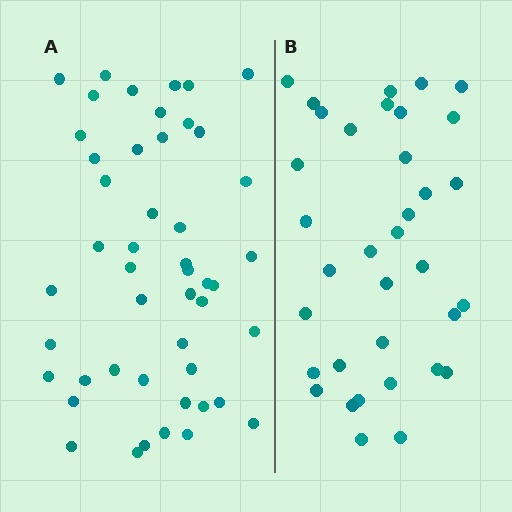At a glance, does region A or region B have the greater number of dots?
Region A (the left region) has more dots.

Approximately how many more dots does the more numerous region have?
Region A has approximately 15 more dots than region B.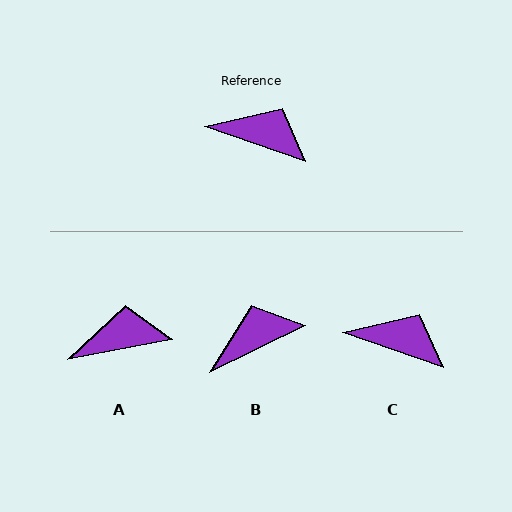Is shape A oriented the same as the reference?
No, it is off by about 30 degrees.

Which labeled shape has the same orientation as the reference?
C.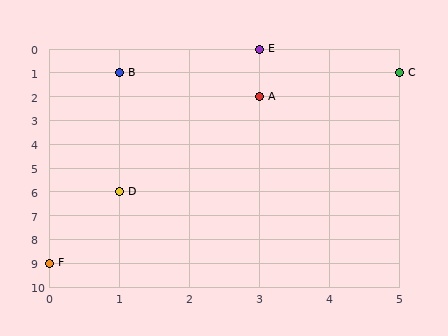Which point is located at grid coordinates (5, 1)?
Point C is at (5, 1).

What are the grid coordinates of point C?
Point C is at grid coordinates (5, 1).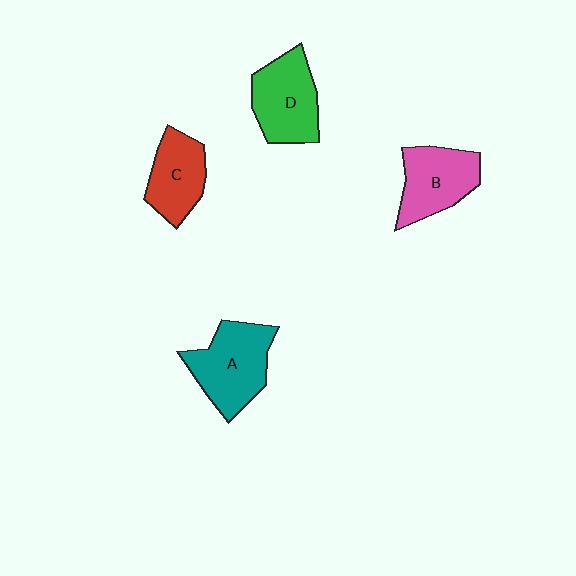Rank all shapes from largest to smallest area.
From largest to smallest: A (teal), D (green), B (pink), C (red).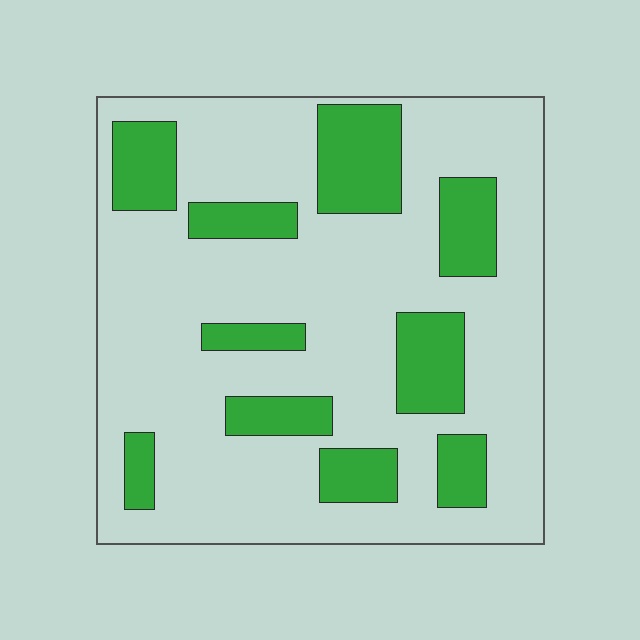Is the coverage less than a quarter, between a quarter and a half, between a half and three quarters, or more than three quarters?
Less than a quarter.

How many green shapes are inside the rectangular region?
10.